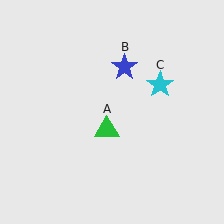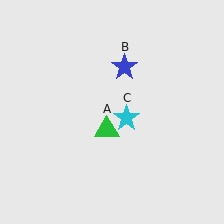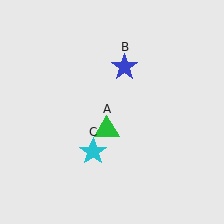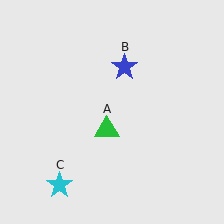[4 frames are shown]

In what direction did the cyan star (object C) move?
The cyan star (object C) moved down and to the left.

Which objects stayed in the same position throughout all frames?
Green triangle (object A) and blue star (object B) remained stationary.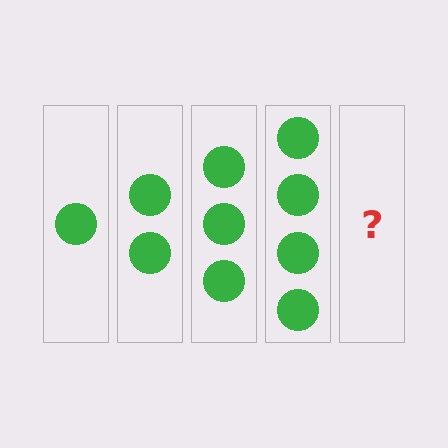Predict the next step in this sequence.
The next step is 5 circles.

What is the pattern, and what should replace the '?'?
The pattern is that each step adds one more circle. The '?' should be 5 circles.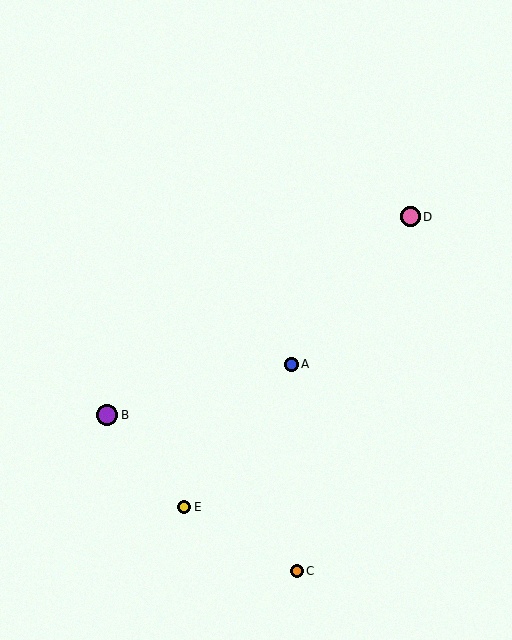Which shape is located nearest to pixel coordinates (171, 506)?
The yellow circle (labeled E) at (184, 507) is nearest to that location.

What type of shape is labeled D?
Shape D is a pink circle.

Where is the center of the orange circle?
The center of the orange circle is at (297, 571).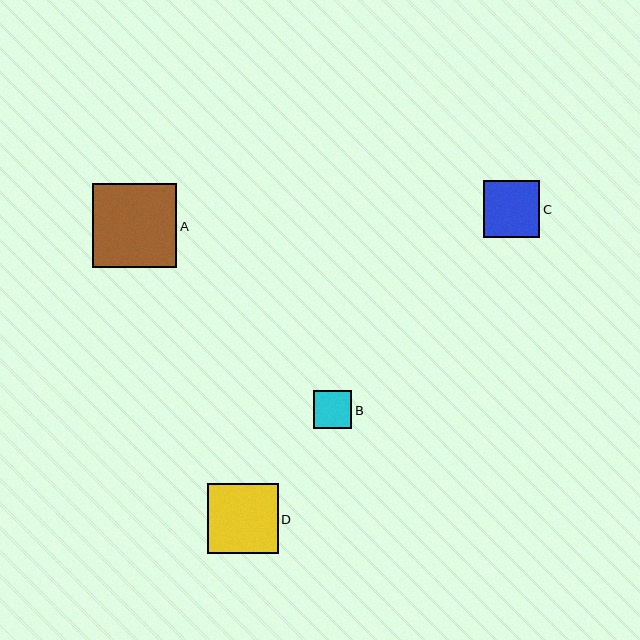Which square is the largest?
Square A is the largest with a size of approximately 84 pixels.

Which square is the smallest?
Square B is the smallest with a size of approximately 38 pixels.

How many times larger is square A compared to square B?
Square A is approximately 2.2 times the size of square B.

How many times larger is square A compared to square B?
Square A is approximately 2.2 times the size of square B.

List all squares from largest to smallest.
From largest to smallest: A, D, C, B.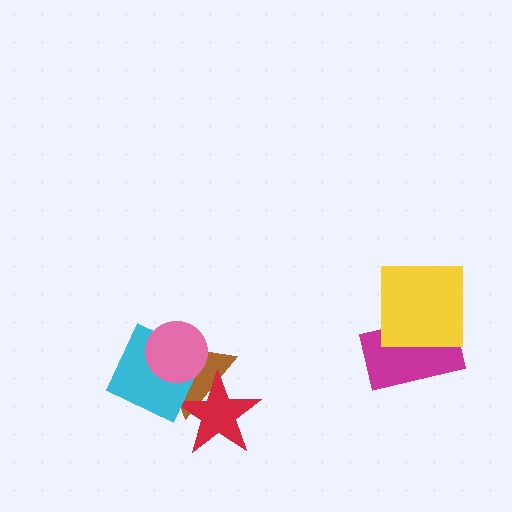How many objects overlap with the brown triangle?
3 objects overlap with the brown triangle.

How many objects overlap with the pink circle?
2 objects overlap with the pink circle.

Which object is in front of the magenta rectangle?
The yellow square is in front of the magenta rectangle.